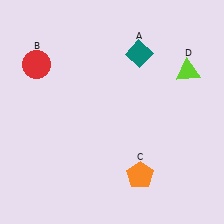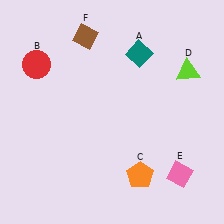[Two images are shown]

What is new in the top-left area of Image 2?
A brown diamond (F) was added in the top-left area of Image 2.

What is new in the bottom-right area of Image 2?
A pink diamond (E) was added in the bottom-right area of Image 2.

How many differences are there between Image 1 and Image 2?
There are 2 differences between the two images.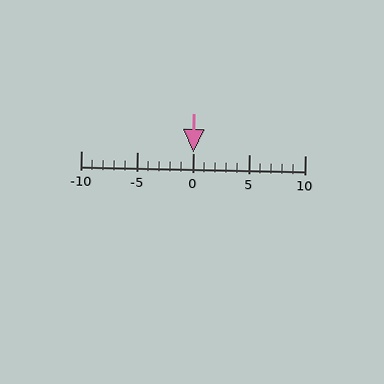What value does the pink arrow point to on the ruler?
The pink arrow points to approximately 0.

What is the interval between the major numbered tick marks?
The major tick marks are spaced 5 units apart.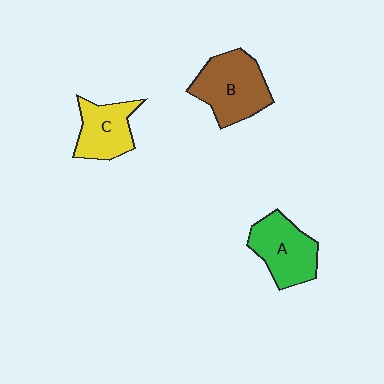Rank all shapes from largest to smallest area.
From largest to smallest: B (brown), A (green), C (yellow).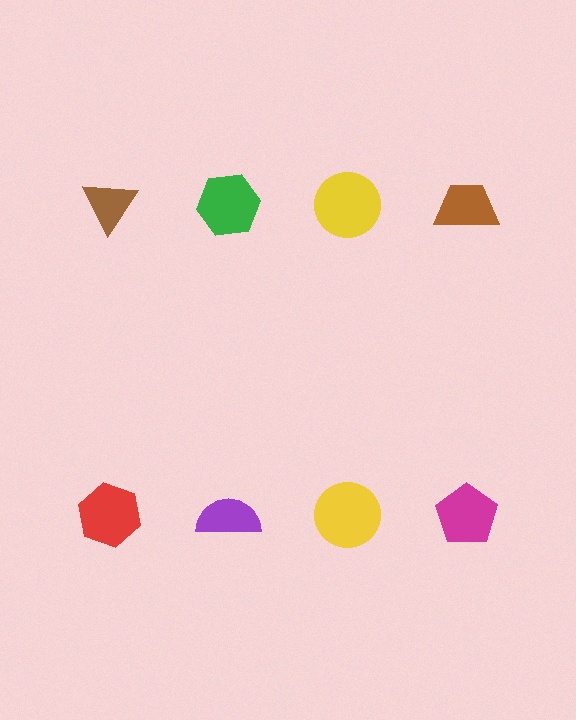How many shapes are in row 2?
4 shapes.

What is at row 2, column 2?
A purple semicircle.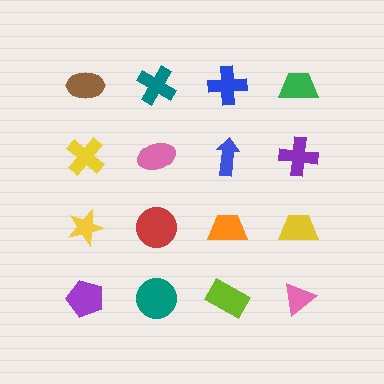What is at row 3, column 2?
A red circle.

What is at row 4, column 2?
A teal circle.